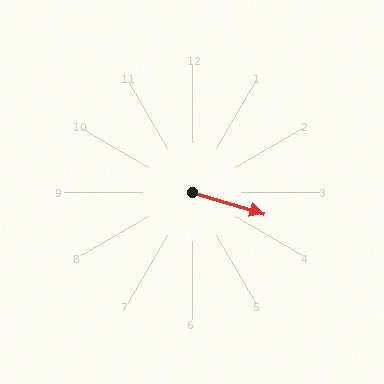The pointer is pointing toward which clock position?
Roughly 4 o'clock.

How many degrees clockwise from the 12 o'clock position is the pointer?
Approximately 107 degrees.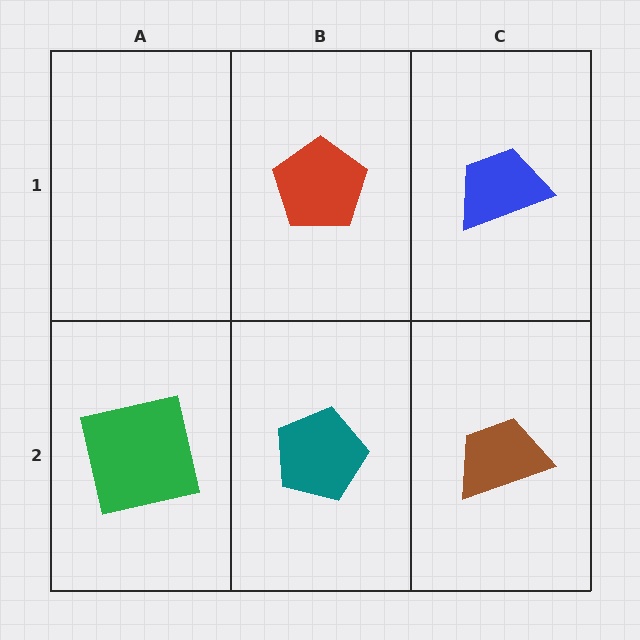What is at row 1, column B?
A red pentagon.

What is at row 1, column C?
A blue trapezoid.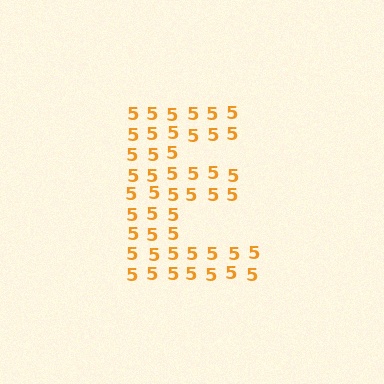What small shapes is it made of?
It is made of small digit 5's.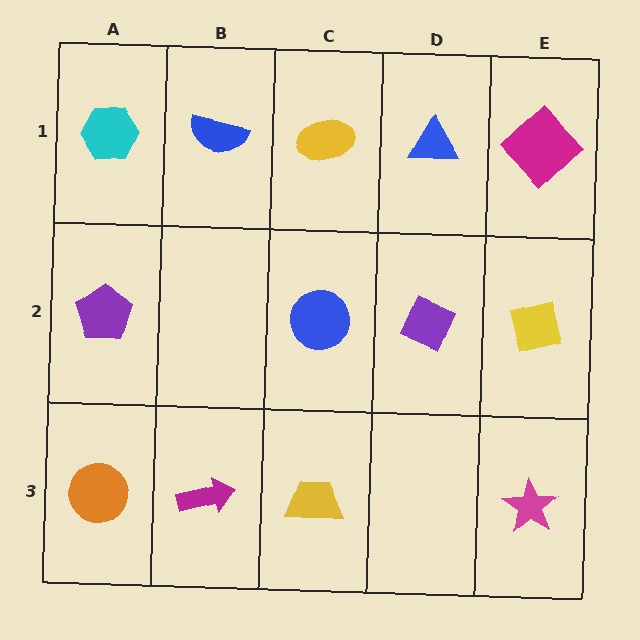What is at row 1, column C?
A yellow ellipse.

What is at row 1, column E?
A magenta diamond.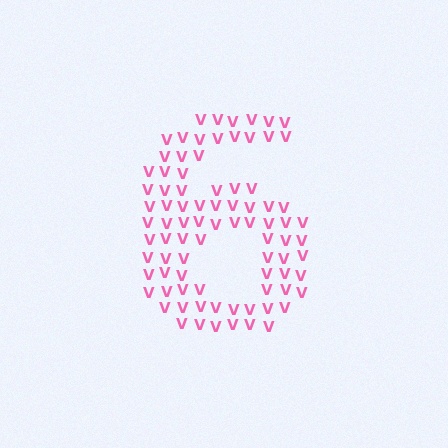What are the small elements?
The small elements are letter V's.